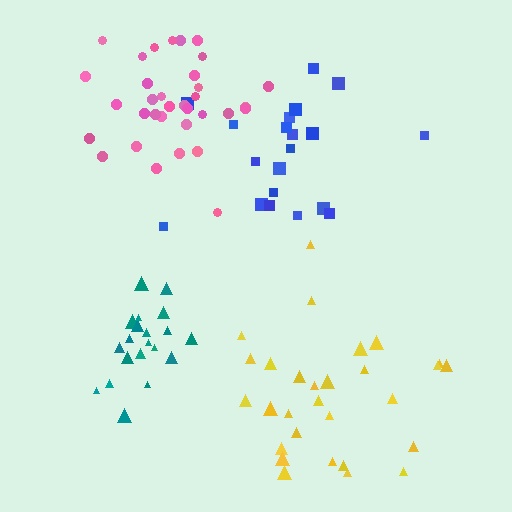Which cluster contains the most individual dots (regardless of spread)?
Pink (34).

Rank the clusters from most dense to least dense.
teal, pink, blue, yellow.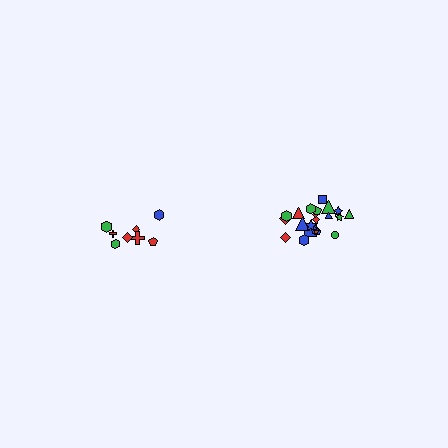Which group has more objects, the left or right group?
The right group.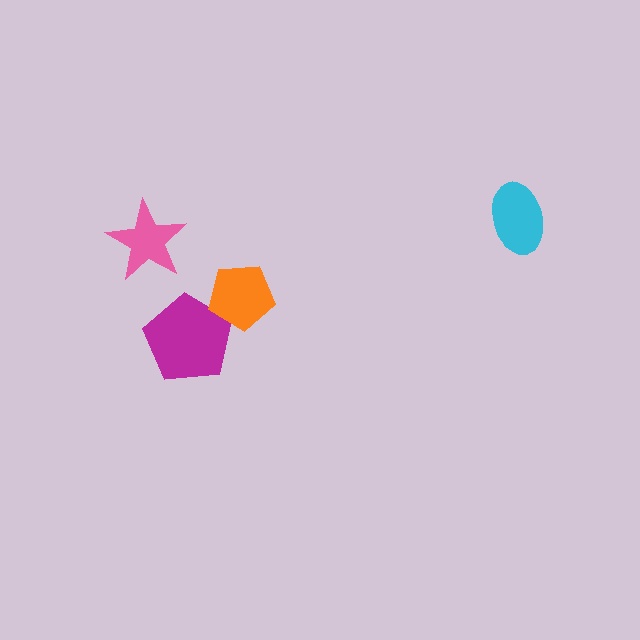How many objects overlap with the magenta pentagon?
1 object overlaps with the magenta pentagon.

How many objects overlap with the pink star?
0 objects overlap with the pink star.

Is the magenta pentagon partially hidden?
Yes, it is partially covered by another shape.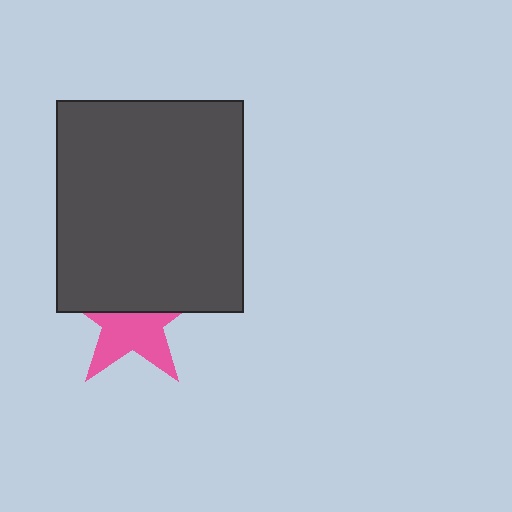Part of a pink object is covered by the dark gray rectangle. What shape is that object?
It is a star.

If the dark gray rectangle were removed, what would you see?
You would see the complete pink star.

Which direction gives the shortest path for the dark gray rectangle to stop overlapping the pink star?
Moving up gives the shortest separation.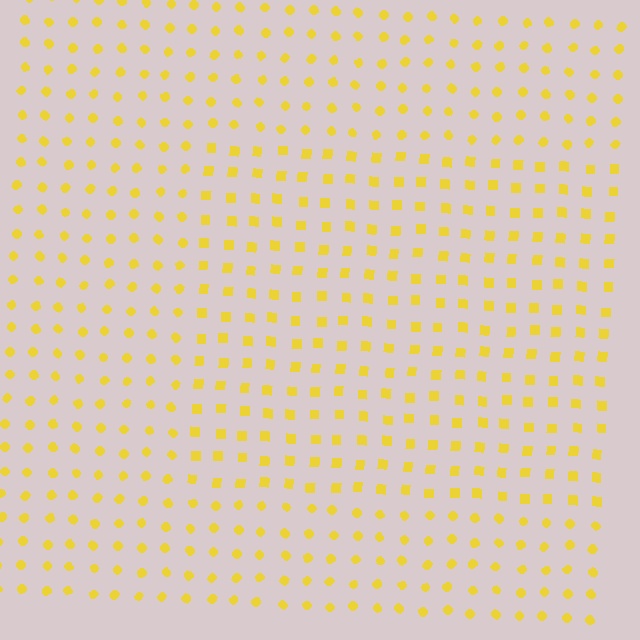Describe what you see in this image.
The image is filled with small yellow elements arranged in a uniform grid. A rectangle-shaped region contains squares, while the surrounding area contains circles. The boundary is defined purely by the change in element shape.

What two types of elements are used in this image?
The image uses squares inside the rectangle region and circles outside it.